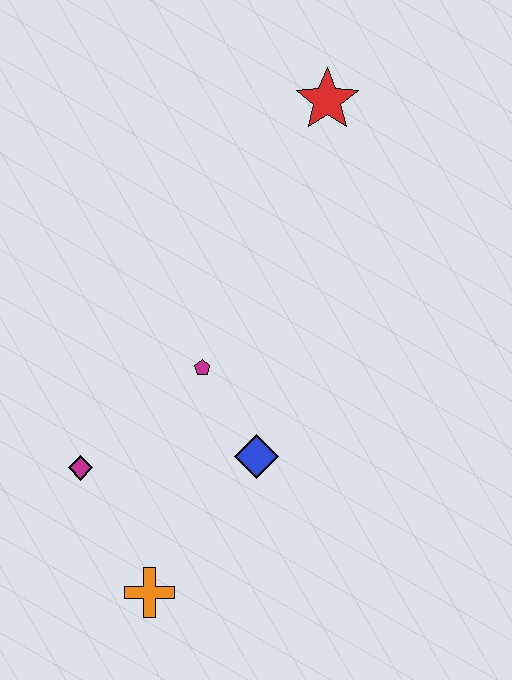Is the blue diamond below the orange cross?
No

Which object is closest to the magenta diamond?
The orange cross is closest to the magenta diamond.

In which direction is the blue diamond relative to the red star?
The blue diamond is below the red star.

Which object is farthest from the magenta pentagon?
The red star is farthest from the magenta pentagon.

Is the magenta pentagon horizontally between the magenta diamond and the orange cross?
No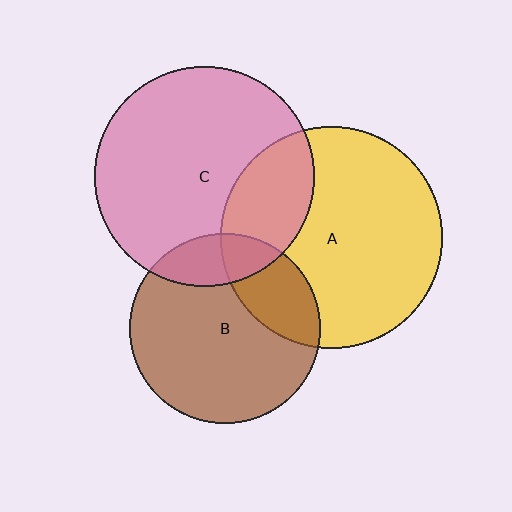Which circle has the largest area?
Circle A (yellow).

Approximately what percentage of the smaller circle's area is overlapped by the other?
Approximately 25%.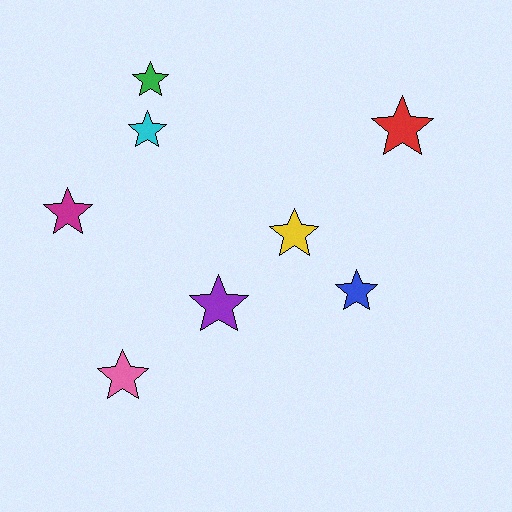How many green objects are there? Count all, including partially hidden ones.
There is 1 green object.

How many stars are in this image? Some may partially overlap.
There are 8 stars.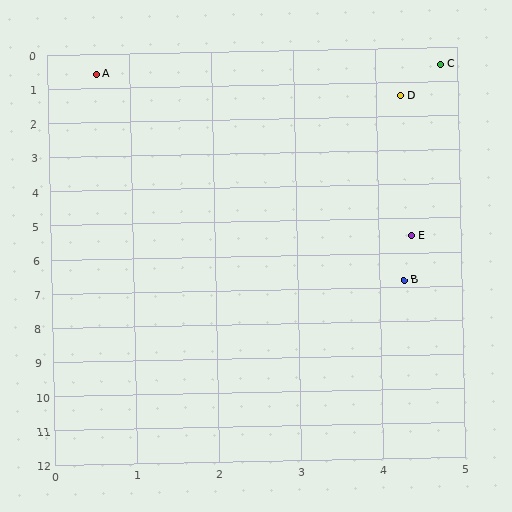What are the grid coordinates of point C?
Point C is at approximately (4.8, 0.5).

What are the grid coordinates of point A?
Point A is at approximately (0.6, 0.6).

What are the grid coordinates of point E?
Point E is at approximately (4.4, 5.5).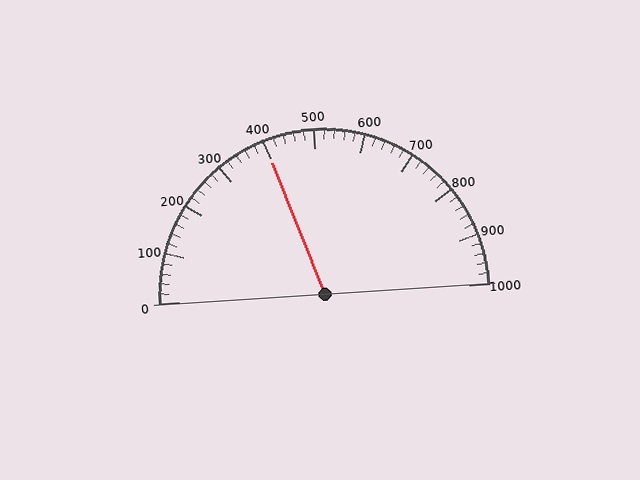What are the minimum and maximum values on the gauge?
The gauge ranges from 0 to 1000.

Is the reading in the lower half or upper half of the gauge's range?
The reading is in the lower half of the range (0 to 1000).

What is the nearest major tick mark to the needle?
The nearest major tick mark is 400.